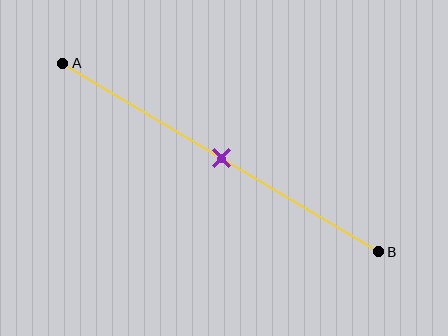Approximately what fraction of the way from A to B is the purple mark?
The purple mark is approximately 50% of the way from A to B.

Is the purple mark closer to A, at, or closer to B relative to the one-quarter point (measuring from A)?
The purple mark is closer to point B than the one-quarter point of segment AB.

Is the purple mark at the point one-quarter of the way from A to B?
No, the mark is at about 50% from A, not at the 25% one-quarter point.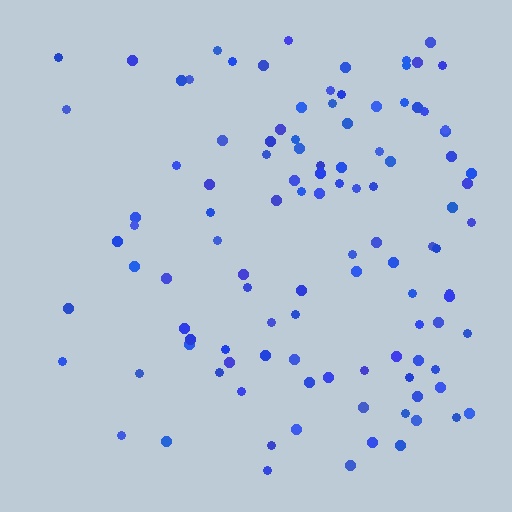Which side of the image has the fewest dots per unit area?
The left.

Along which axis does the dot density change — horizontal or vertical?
Horizontal.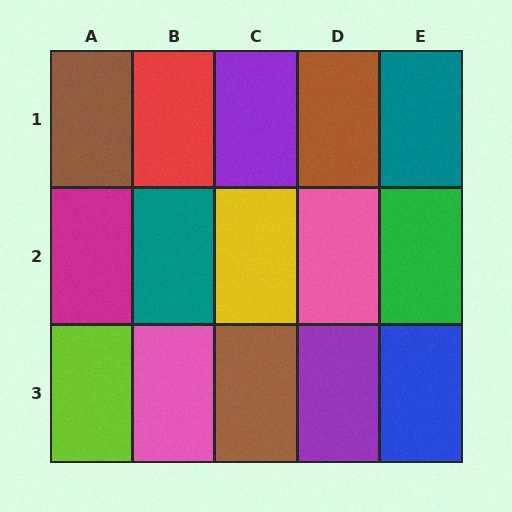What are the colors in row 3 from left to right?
Lime, pink, brown, purple, blue.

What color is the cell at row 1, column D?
Brown.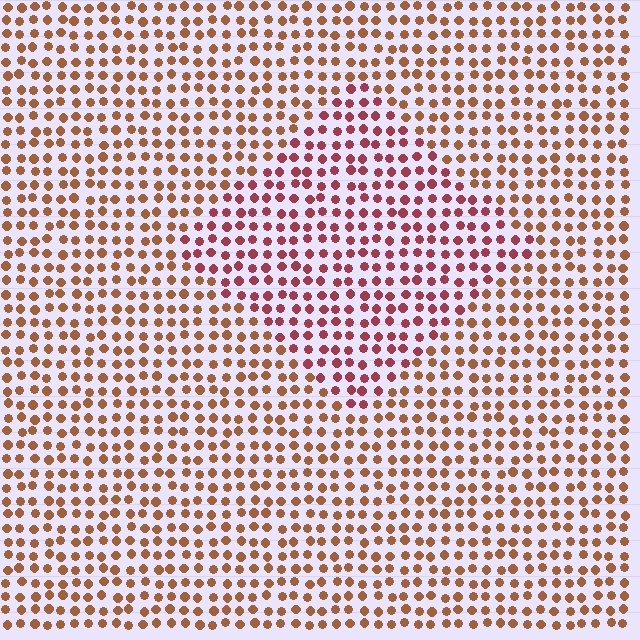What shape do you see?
I see a diamond.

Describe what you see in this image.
The image is filled with small brown elements in a uniform arrangement. A diamond-shaped region is visible where the elements are tinted to a slightly different hue, forming a subtle color boundary.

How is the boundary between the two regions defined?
The boundary is defined purely by a slight shift in hue (about 35 degrees). Spacing, size, and orientation are identical on both sides.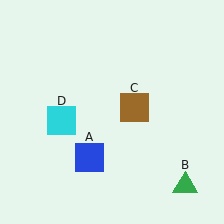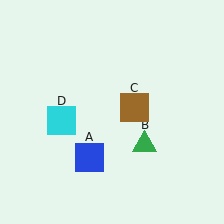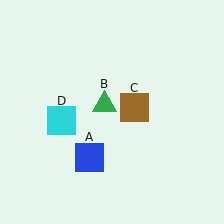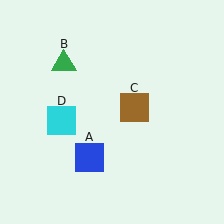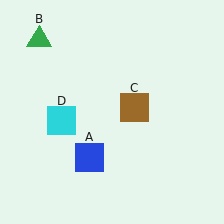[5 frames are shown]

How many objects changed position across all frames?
1 object changed position: green triangle (object B).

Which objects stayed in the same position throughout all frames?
Blue square (object A) and brown square (object C) and cyan square (object D) remained stationary.